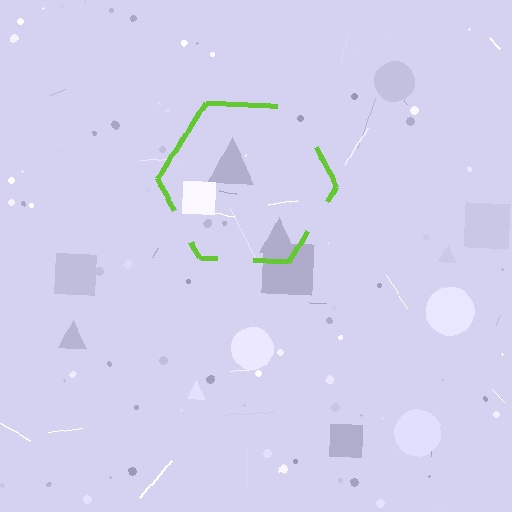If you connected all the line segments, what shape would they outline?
They would outline a hexagon.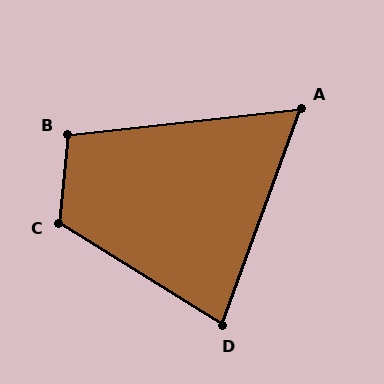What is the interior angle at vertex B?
Approximately 102 degrees (obtuse).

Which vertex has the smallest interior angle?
A, at approximately 64 degrees.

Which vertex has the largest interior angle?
C, at approximately 116 degrees.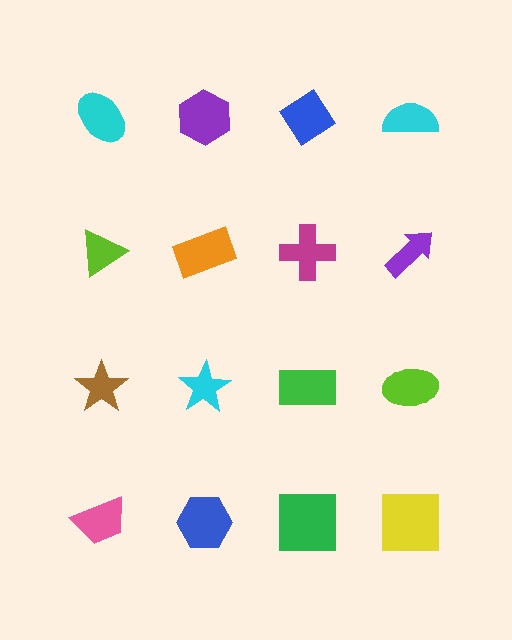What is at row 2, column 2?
An orange rectangle.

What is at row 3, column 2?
A cyan star.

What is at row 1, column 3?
A blue diamond.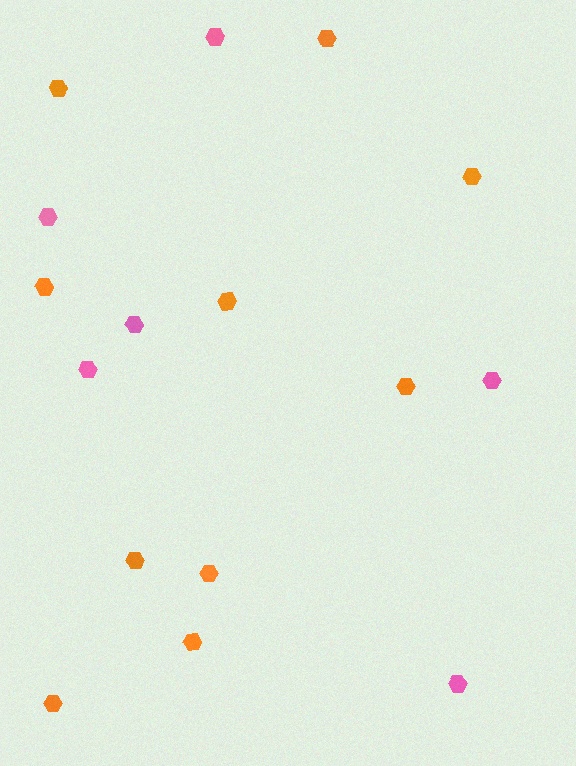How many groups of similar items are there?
There are 2 groups: one group of orange hexagons (10) and one group of pink hexagons (6).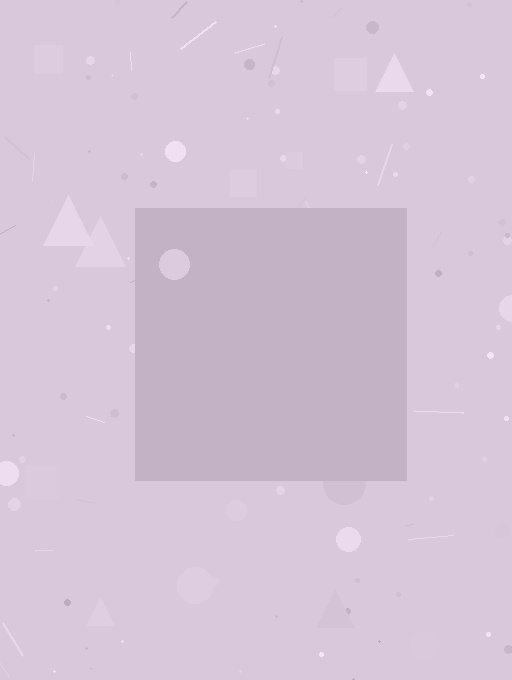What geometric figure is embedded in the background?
A square is embedded in the background.